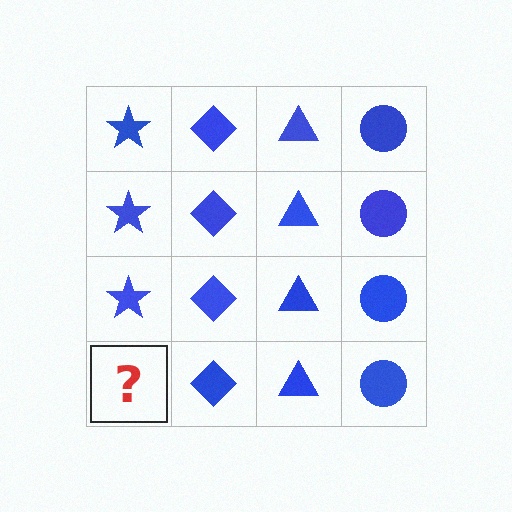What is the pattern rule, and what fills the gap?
The rule is that each column has a consistent shape. The gap should be filled with a blue star.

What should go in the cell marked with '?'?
The missing cell should contain a blue star.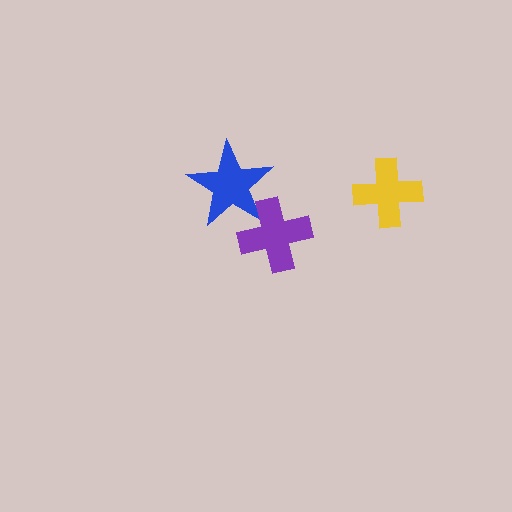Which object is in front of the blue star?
The purple cross is in front of the blue star.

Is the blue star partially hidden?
Yes, it is partially covered by another shape.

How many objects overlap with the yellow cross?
0 objects overlap with the yellow cross.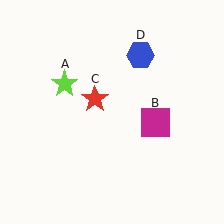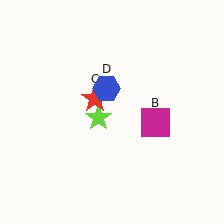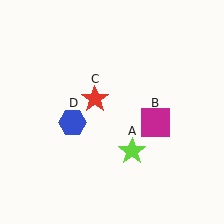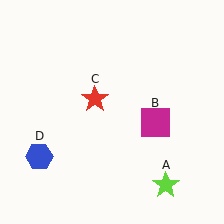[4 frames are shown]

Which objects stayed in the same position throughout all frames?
Magenta square (object B) and red star (object C) remained stationary.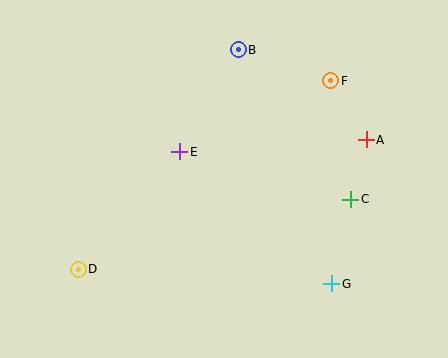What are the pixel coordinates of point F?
Point F is at (331, 81).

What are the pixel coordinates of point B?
Point B is at (238, 50).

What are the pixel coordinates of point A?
Point A is at (366, 140).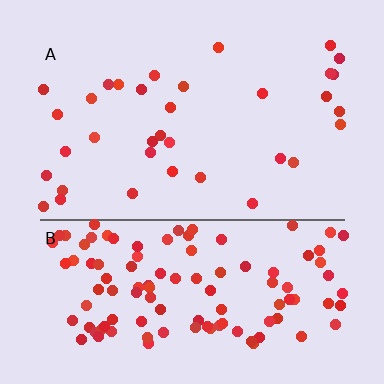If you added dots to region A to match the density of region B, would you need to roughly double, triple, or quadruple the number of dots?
Approximately triple.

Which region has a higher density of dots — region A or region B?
B (the bottom).